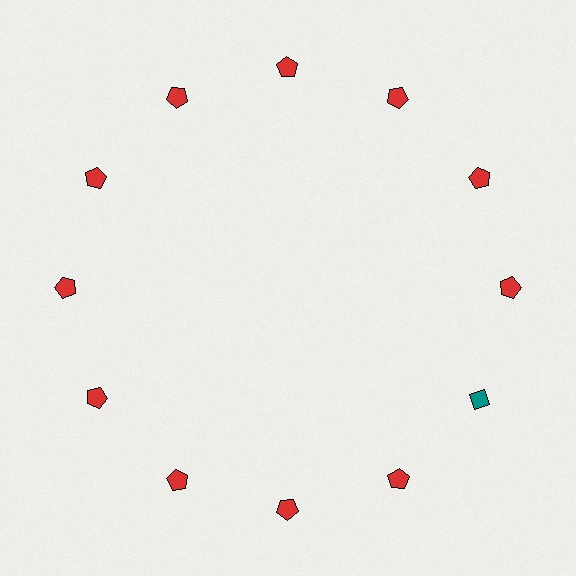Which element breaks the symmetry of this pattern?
The teal diamond at roughly the 4 o'clock position breaks the symmetry. All other shapes are red pentagons.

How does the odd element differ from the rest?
It differs in both color (teal instead of red) and shape (diamond instead of pentagon).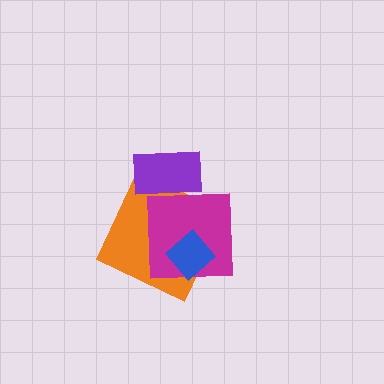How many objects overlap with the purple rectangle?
1 object overlaps with the purple rectangle.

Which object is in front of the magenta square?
The blue diamond is in front of the magenta square.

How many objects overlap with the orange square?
3 objects overlap with the orange square.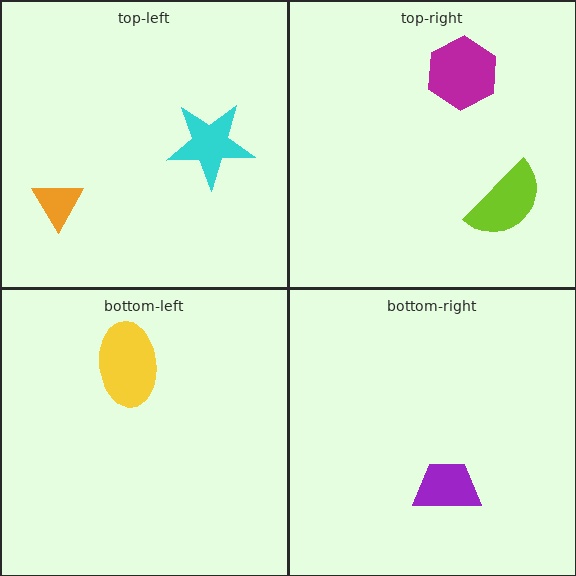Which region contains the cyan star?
The top-left region.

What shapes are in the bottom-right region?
The purple trapezoid.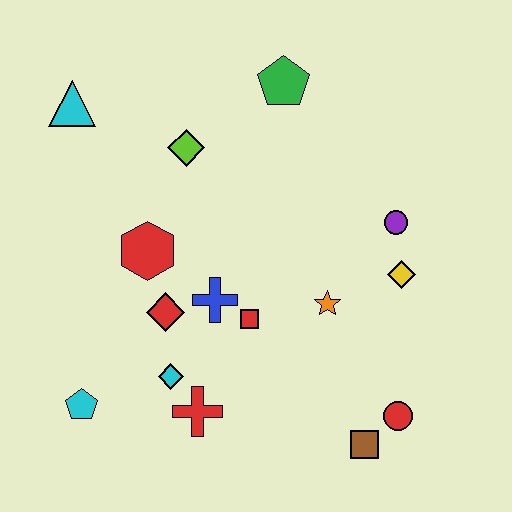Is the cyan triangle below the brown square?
No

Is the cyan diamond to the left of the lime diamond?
Yes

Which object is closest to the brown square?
The red circle is closest to the brown square.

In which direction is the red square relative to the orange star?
The red square is to the left of the orange star.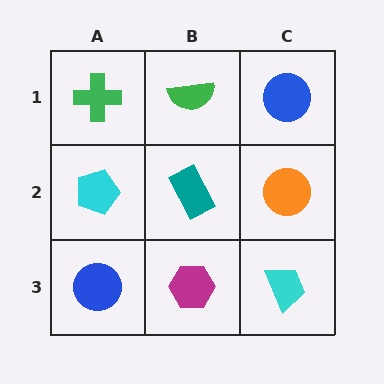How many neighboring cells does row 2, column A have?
3.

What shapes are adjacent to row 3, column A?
A cyan pentagon (row 2, column A), a magenta hexagon (row 3, column B).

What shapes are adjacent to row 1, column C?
An orange circle (row 2, column C), a green semicircle (row 1, column B).